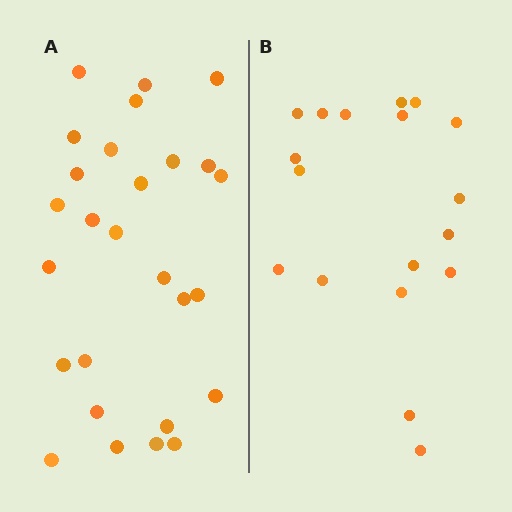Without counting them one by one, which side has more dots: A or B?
Region A (the left region) has more dots.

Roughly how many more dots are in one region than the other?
Region A has roughly 8 or so more dots than region B.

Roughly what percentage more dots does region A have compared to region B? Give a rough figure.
About 50% more.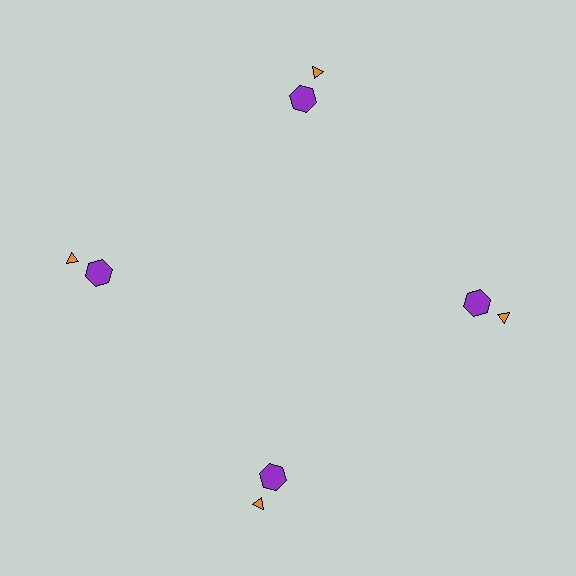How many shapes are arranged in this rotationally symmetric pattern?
There are 8 shapes, arranged in 4 groups of 2.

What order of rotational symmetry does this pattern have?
This pattern has 4-fold rotational symmetry.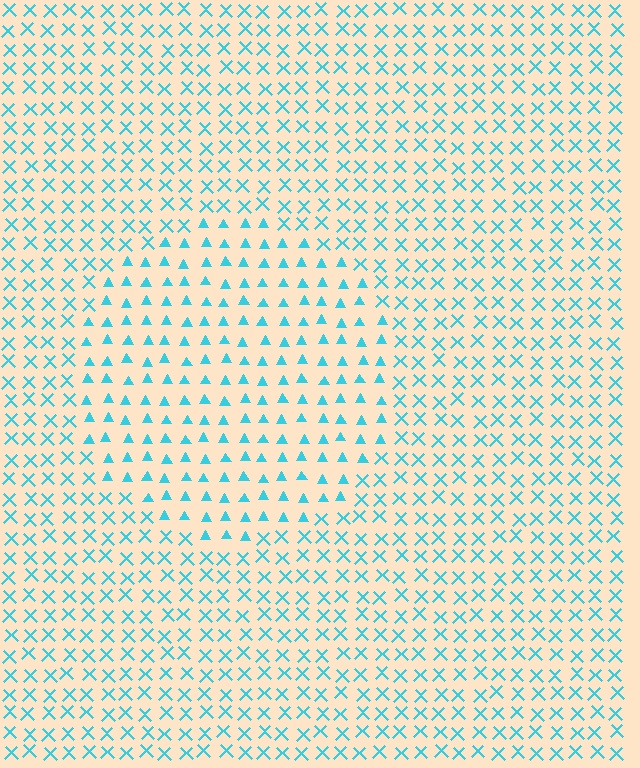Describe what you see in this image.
The image is filled with small cyan elements arranged in a uniform grid. A circle-shaped region contains triangles, while the surrounding area contains X marks. The boundary is defined purely by the change in element shape.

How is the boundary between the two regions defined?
The boundary is defined by a change in element shape: triangles inside vs. X marks outside. All elements share the same color and spacing.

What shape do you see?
I see a circle.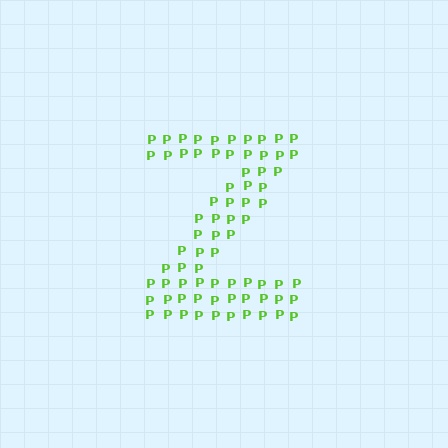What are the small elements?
The small elements are letter P's.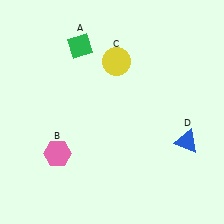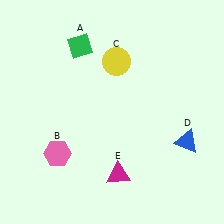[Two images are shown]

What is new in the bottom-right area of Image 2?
A magenta triangle (E) was added in the bottom-right area of Image 2.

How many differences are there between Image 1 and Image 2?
There is 1 difference between the two images.